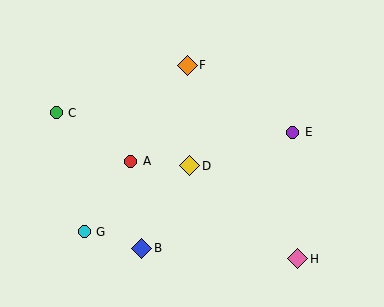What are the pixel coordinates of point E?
Point E is at (293, 132).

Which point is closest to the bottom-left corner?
Point G is closest to the bottom-left corner.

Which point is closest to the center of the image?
Point D at (190, 166) is closest to the center.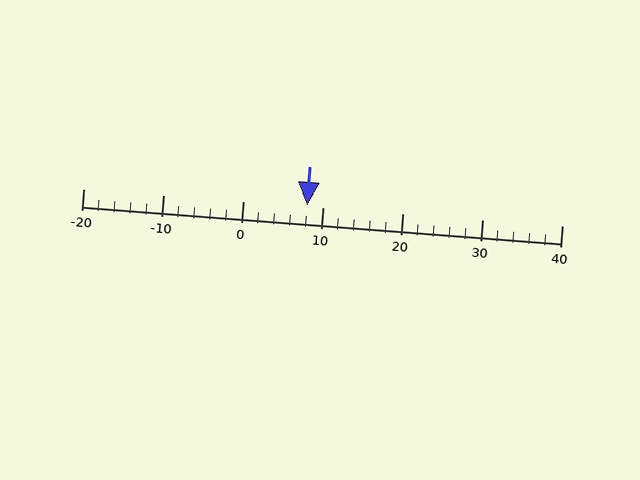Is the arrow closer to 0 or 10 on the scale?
The arrow is closer to 10.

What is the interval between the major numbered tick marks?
The major tick marks are spaced 10 units apart.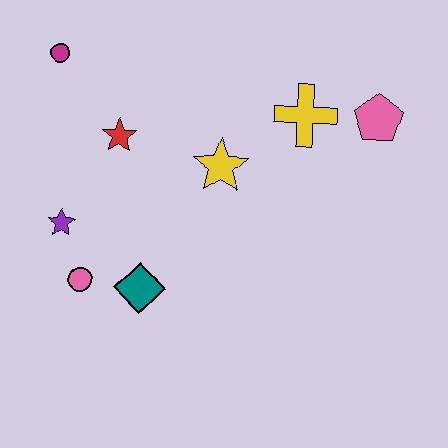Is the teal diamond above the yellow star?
No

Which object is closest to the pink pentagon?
The yellow cross is closest to the pink pentagon.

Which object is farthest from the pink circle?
The pink pentagon is farthest from the pink circle.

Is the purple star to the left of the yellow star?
Yes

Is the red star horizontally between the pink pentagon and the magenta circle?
Yes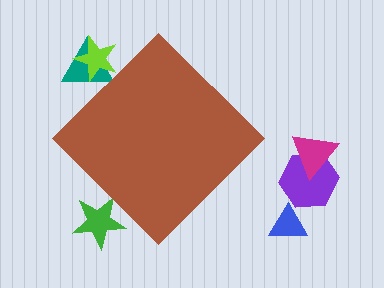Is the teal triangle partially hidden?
Yes, the teal triangle is partially hidden behind the brown diamond.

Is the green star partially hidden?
Yes, the green star is partially hidden behind the brown diamond.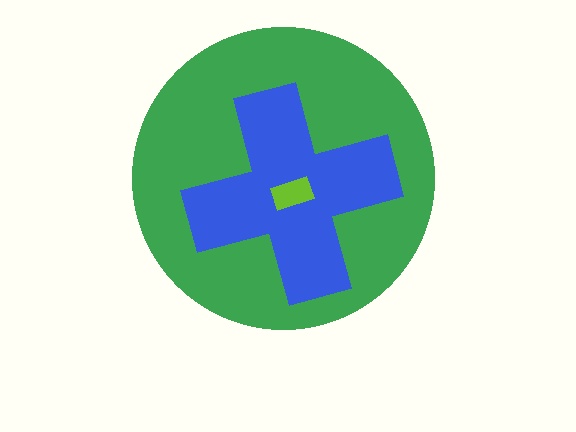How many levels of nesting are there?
3.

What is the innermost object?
The lime rectangle.